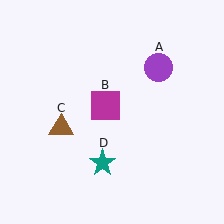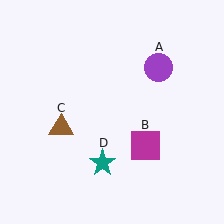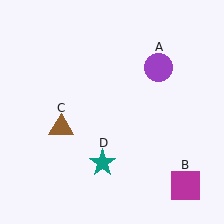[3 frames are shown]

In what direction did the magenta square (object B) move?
The magenta square (object B) moved down and to the right.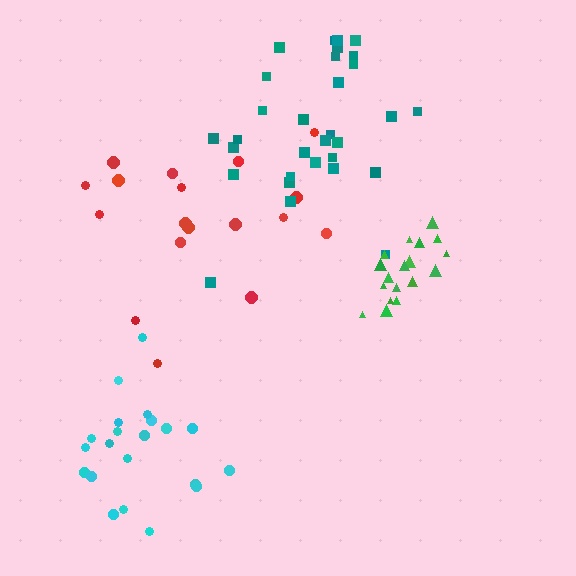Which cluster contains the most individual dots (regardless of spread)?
Teal (31).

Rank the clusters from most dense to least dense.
green, cyan, teal, red.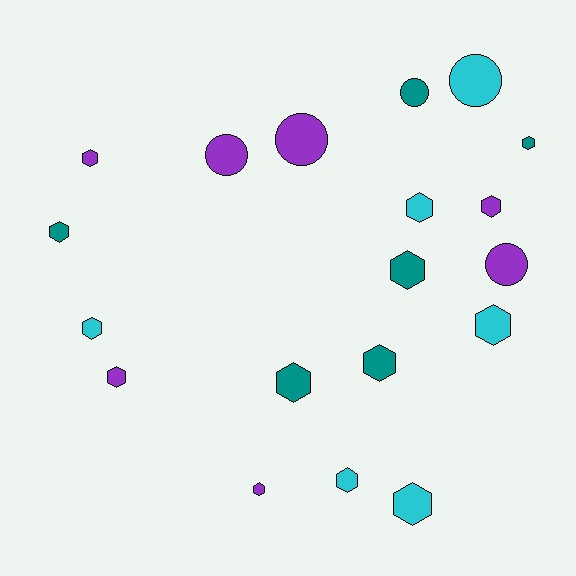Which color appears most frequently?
Purple, with 7 objects.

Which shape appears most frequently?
Hexagon, with 14 objects.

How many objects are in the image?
There are 19 objects.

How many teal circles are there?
There is 1 teal circle.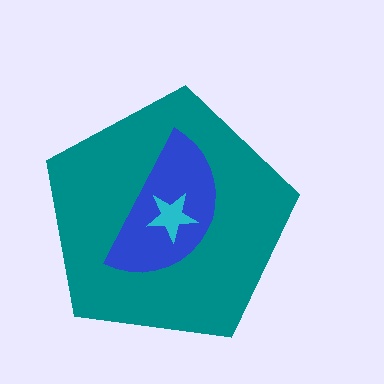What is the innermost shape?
The cyan star.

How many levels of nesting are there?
3.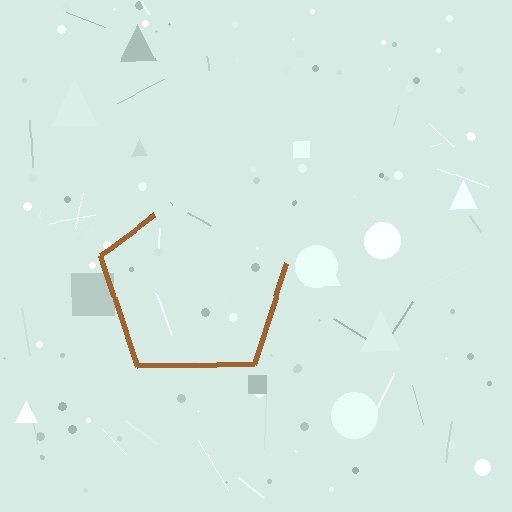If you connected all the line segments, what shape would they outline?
They would outline a pentagon.